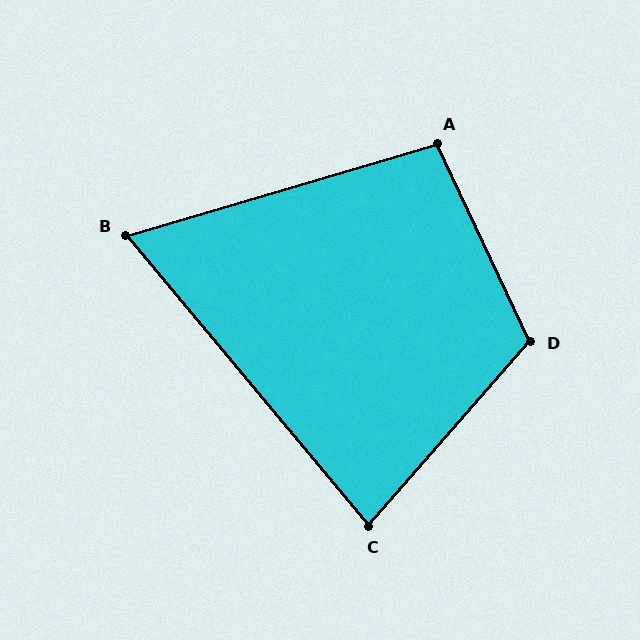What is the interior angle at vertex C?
Approximately 81 degrees (acute).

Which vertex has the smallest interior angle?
B, at approximately 67 degrees.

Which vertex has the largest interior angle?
D, at approximately 113 degrees.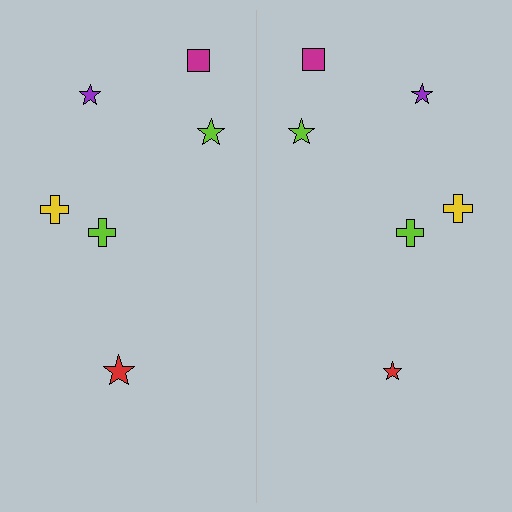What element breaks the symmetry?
The red star on the right side has a different size than its mirror counterpart.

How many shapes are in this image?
There are 12 shapes in this image.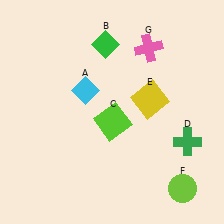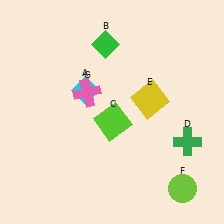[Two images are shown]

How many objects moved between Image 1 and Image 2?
1 object moved between the two images.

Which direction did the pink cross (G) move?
The pink cross (G) moved left.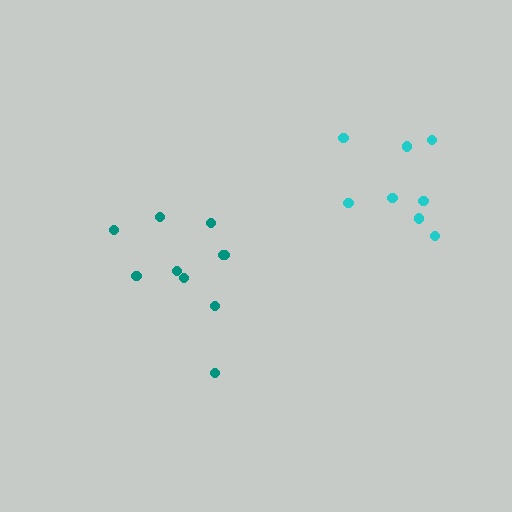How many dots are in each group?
Group 1: 10 dots, Group 2: 8 dots (18 total).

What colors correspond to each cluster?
The clusters are colored: teal, cyan.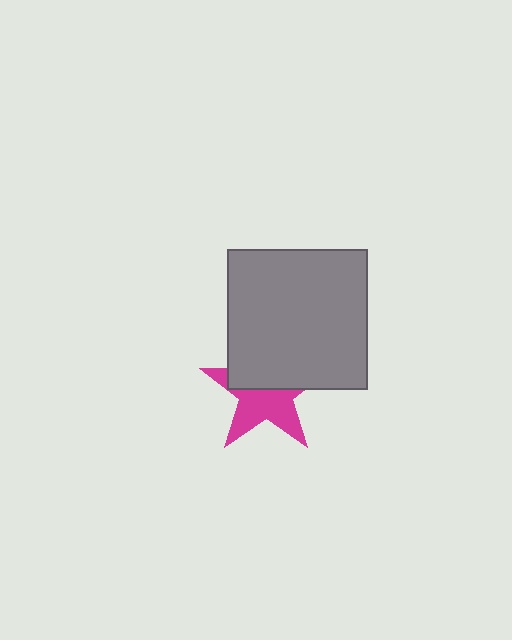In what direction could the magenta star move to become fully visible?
The magenta star could move down. That would shift it out from behind the gray square entirely.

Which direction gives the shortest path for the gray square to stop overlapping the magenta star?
Moving up gives the shortest separation.